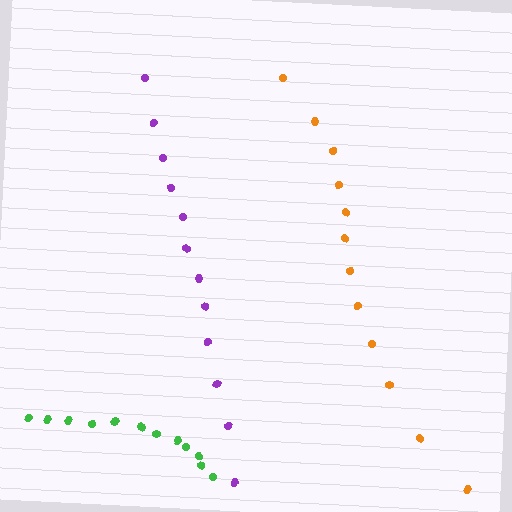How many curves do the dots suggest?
There are 3 distinct paths.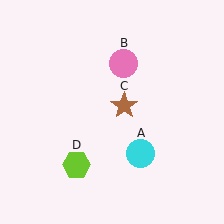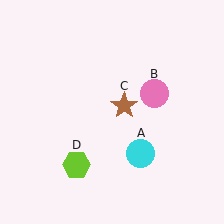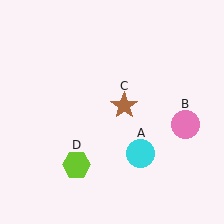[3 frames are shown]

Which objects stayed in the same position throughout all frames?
Cyan circle (object A) and brown star (object C) and lime hexagon (object D) remained stationary.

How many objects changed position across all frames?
1 object changed position: pink circle (object B).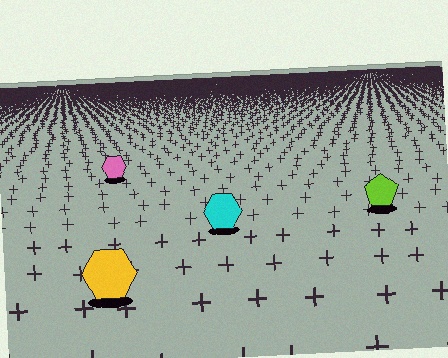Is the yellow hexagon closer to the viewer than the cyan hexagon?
Yes. The yellow hexagon is closer — you can tell from the texture gradient: the ground texture is coarser near it.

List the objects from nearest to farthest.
From nearest to farthest: the yellow hexagon, the cyan hexagon, the lime pentagon, the pink hexagon.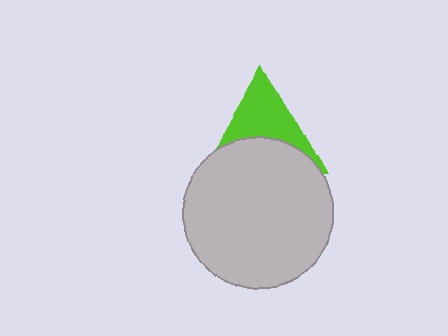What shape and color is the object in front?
The object in front is a light gray circle.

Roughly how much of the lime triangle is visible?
About half of it is visible (roughly 49%).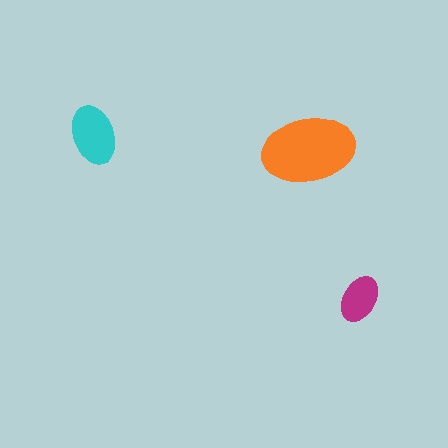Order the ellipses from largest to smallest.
the orange one, the cyan one, the magenta one.